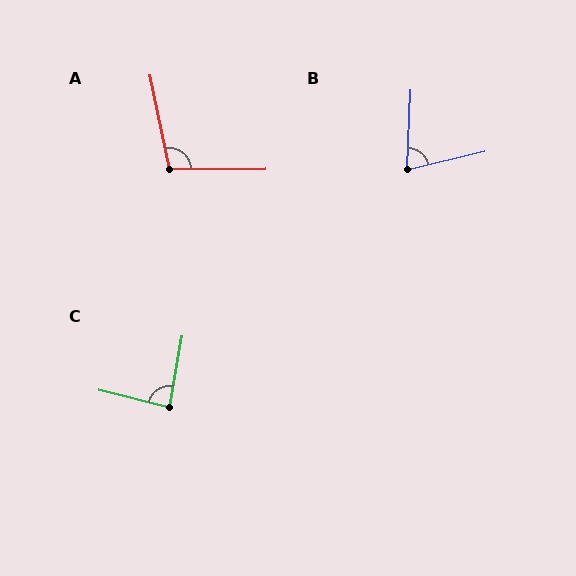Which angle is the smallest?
B, at approximately 74 degrees.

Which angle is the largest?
A, at approximately 101 degrees.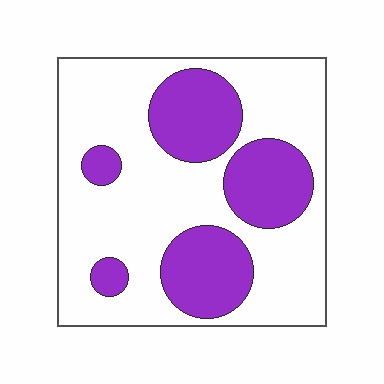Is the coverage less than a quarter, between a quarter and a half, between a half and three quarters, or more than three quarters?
Between a quarter and a half.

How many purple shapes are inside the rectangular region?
5.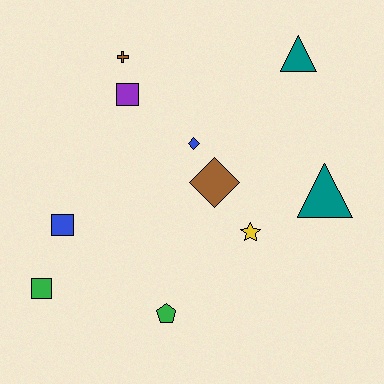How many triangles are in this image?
There are 2 triangles.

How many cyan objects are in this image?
There are no cyan objects.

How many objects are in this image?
There are 10 objects.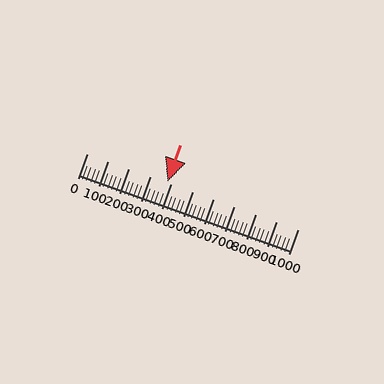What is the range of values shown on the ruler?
The ruler shows values from 0 to 1000.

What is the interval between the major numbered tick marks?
The major tick marks are spaced 100 units apart.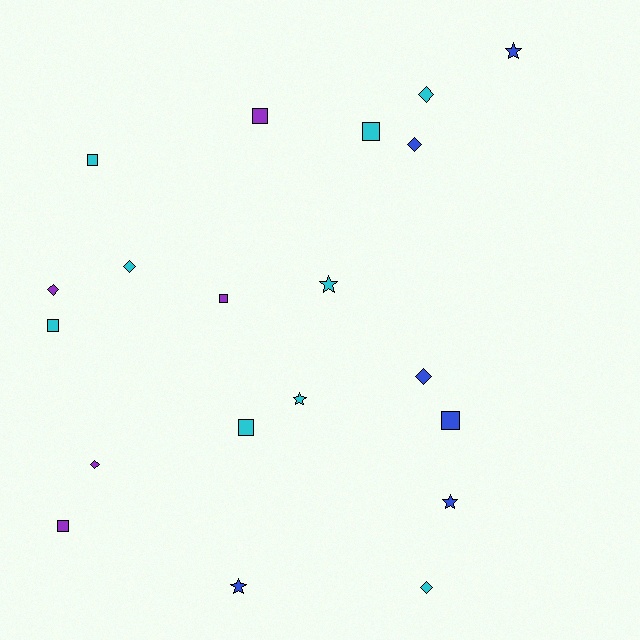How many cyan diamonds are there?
There are 3 cyan diamonds.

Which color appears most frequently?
Cyan, with 9 objects.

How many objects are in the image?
There are 20 objects.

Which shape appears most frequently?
Square, with 8 objects.